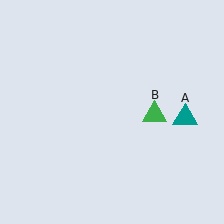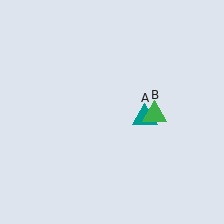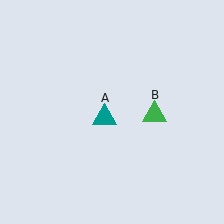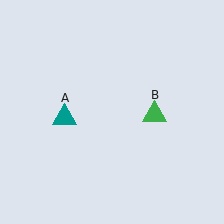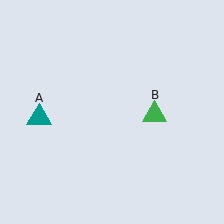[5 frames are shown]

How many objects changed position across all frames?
1 object changed position: teal triangle (object A).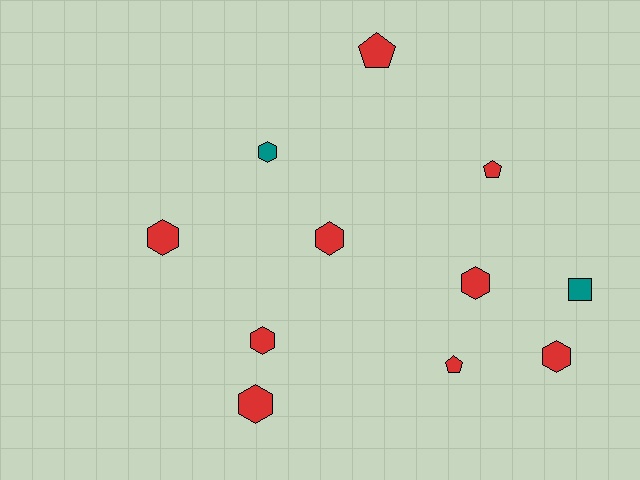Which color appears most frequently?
Red, with 9 objects.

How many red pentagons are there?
There are 3 red pentagons.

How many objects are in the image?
There are 11 objects.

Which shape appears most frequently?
Hexagon, with 7 objects.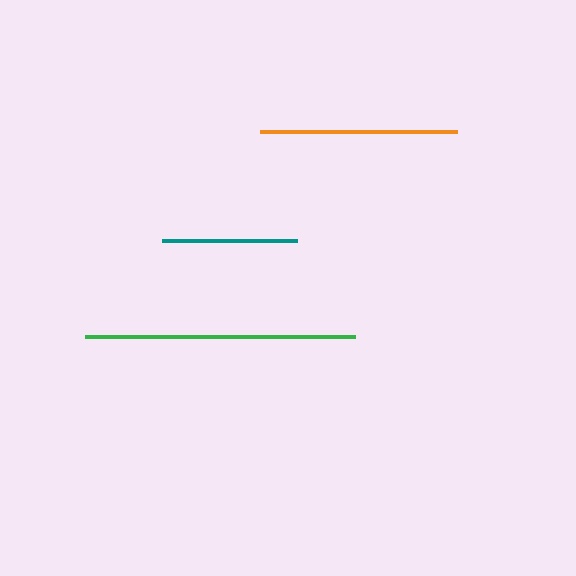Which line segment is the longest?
The green line is the longest at approximately 270 pixels.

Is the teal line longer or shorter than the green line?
The green line is longer than the teal line.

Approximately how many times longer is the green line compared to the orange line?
The green line is approximately 1.4 times the length of the orange line.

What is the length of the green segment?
The green segment is approximately 270 pixels long.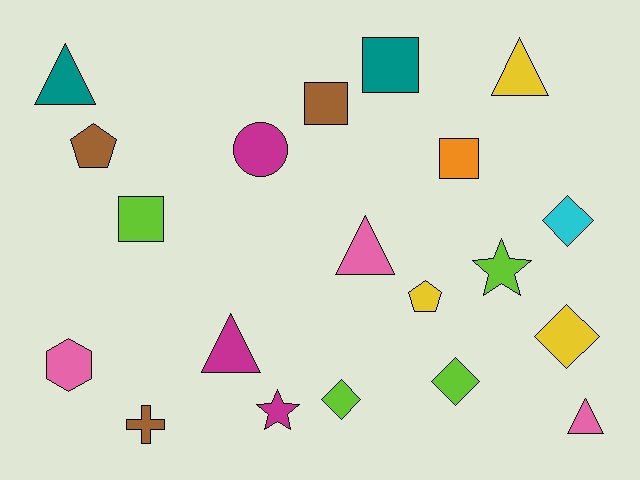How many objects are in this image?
There are 20 objects.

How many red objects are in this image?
There are no red objects.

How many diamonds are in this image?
There are 4 diamonds.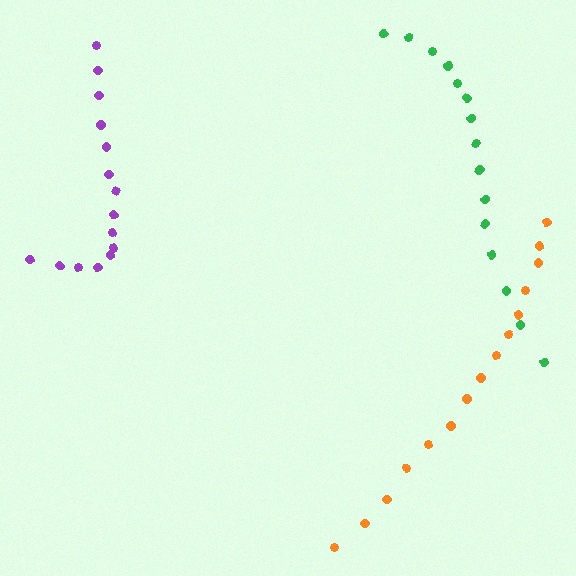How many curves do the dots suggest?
There are 3 distinct paths.